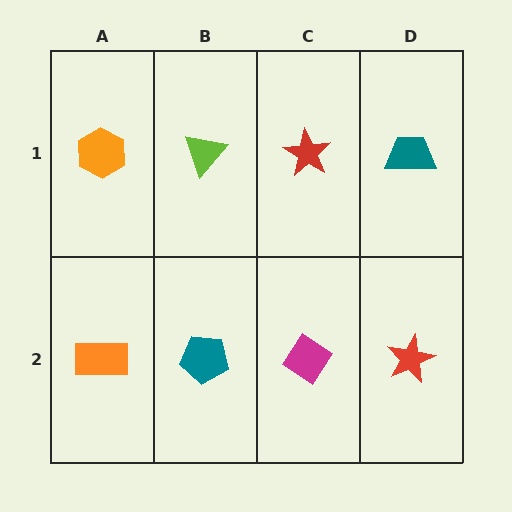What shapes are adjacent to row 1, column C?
A magenta diamond (row 2, column C), a lime triangle (row 1, column B), a teal trapezoid (row 1, column D).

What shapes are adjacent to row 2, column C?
A red star (row 1, column C), a teal pentagon (row 2, column B), a red star (row 2, column D).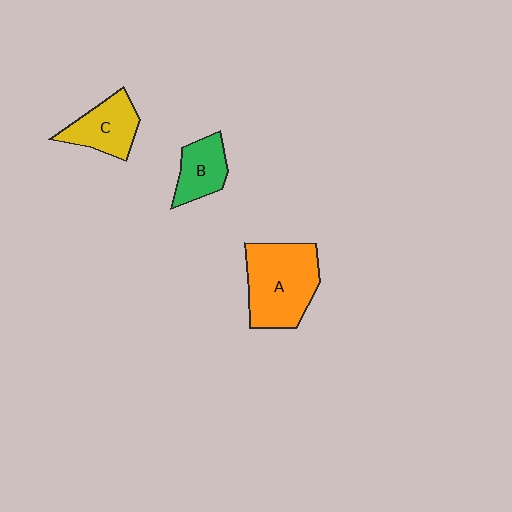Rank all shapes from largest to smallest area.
From largest to smallest: A (orange), C (yellow), B (green).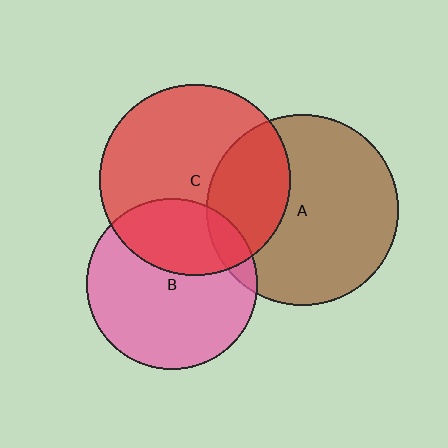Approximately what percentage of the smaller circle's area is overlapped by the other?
Approximately 30%.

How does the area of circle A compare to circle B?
Approximately 1.3 times.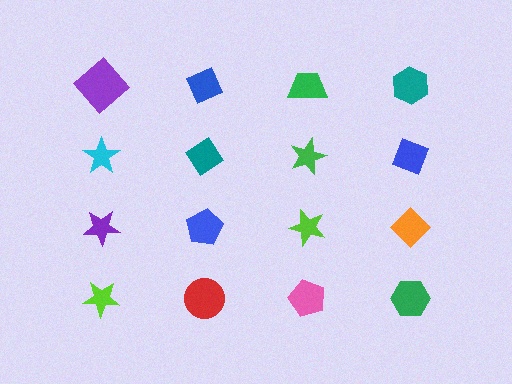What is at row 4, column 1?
A lime star.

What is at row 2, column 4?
A blue diamond.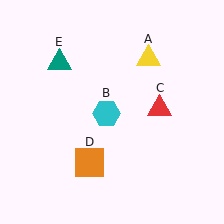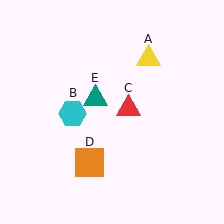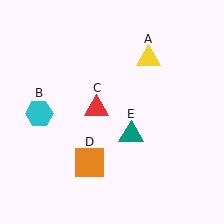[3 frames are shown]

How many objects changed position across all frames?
3 objects changed position: cyan hexagon (object B), red triangle (object C), teal triangle (object E).